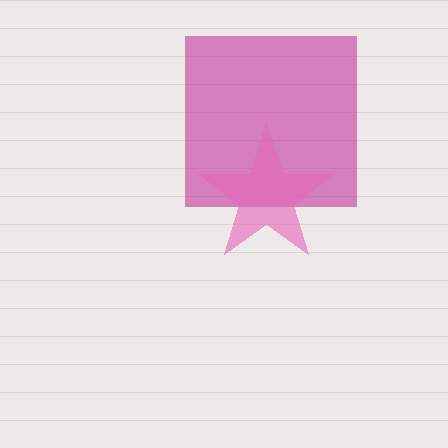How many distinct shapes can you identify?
There are 2 distinct shapes: a magenta square, a pink star.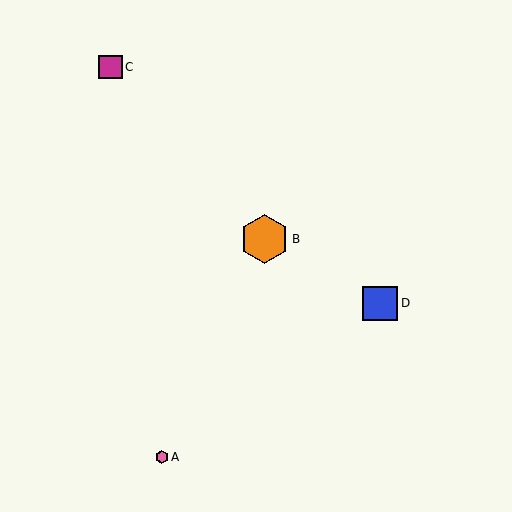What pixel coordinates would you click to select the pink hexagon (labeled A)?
Click at (162, 457) to select the pink hexagon A.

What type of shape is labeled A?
Shape A is a pink hexagon.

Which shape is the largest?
The orange hexagon (labeled B) is the largest.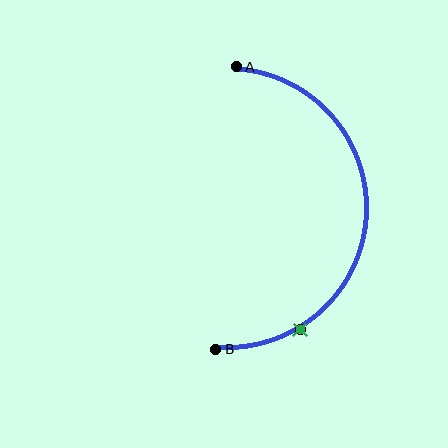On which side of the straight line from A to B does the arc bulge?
The arc bulges to the right of the straight line connecting A and B.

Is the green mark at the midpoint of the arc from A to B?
No. The green mark lies on the arc but is closer to endpoint B. The arc midpoint would be at the point on the curve equidistant along the arc from both A and B.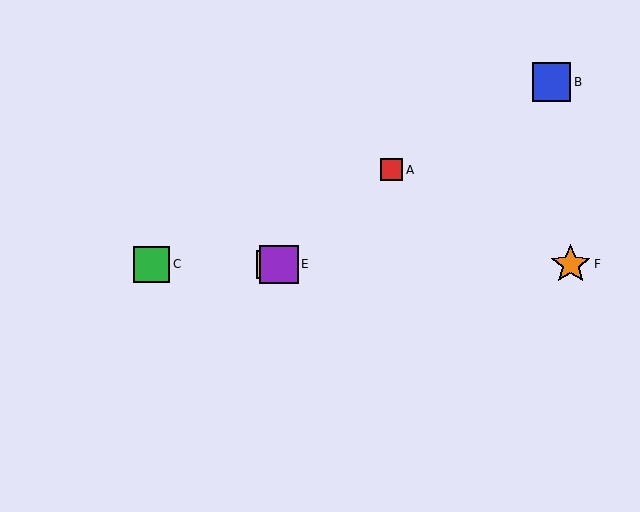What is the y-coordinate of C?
Object C is at y≈264.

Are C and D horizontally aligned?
Yes, both are at y≈264.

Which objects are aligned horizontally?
Objects C, D, E, F are aligned horizontally.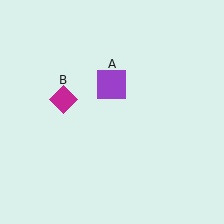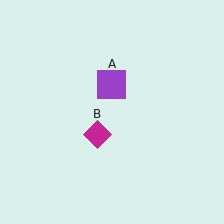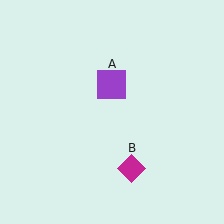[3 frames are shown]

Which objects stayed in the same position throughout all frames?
Purple square (object A) remained stationary.